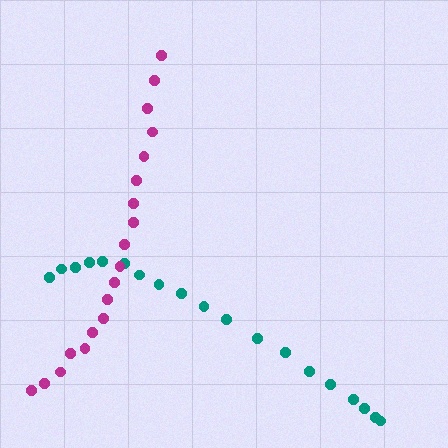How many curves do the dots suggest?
There are 2 distinct paths.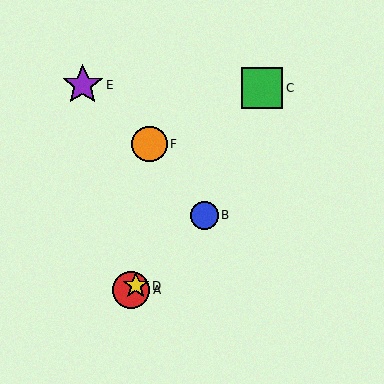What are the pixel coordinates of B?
Object B is at (204, 215).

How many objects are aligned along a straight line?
3 objects (A, B, D) are aligned along a straight line.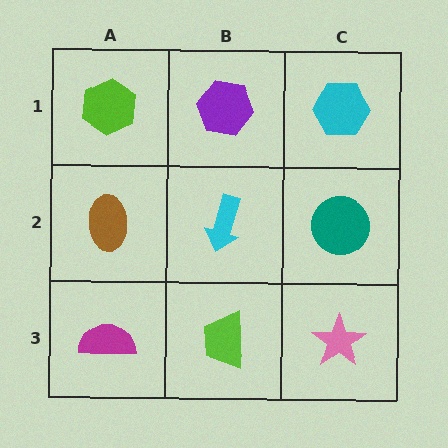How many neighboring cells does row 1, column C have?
2.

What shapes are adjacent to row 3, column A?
A brown ellipse (row 2, column A), a lime trapezoid (row 3, column B).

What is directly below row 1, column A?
A brown ellipse.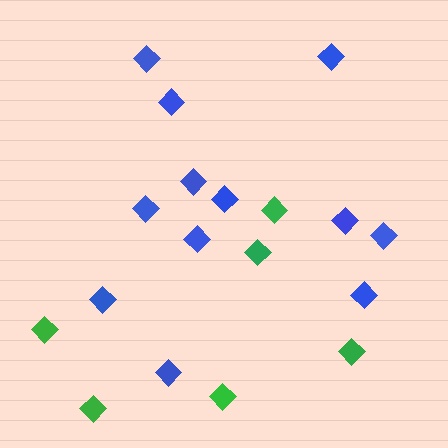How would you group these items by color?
There are 2 groups: one group of blue diamonds (12) and one group of green diamonds (6).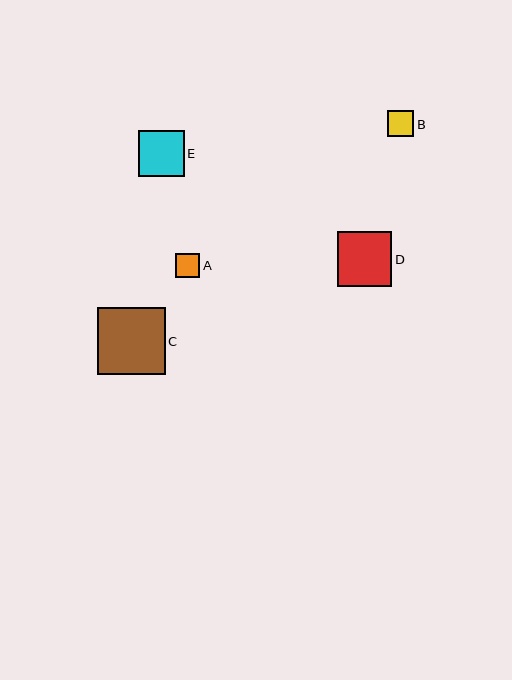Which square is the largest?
Square C is the largest with a size of approximately 68 pixels.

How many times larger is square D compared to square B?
Square D is approximately 2.1 times the size of square B.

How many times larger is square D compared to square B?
Square D is approximately 2.1 times the size of square B.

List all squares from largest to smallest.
From largest to smallest: C, D, E, B, A.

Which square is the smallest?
Square A is the smallest with a size of approximately 24 pixels.